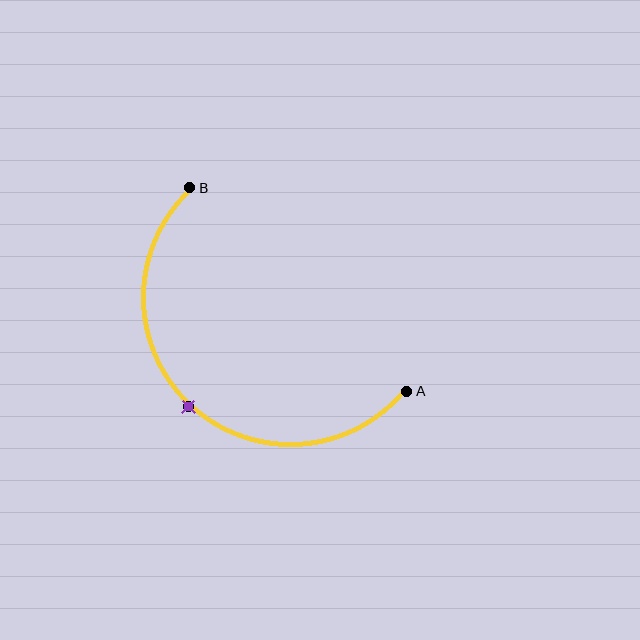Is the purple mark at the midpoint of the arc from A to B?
Yes. The purple mark lies on the arc at equal arc-length from both A and B — it is the arc midpoint.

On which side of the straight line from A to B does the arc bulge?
The arc bulges below and to the left of the straight line connecting A and B.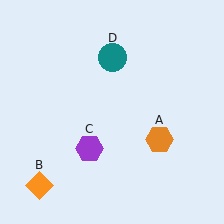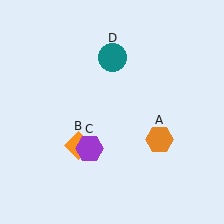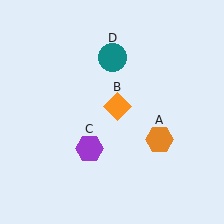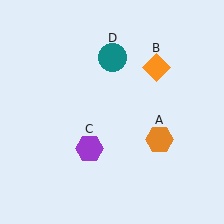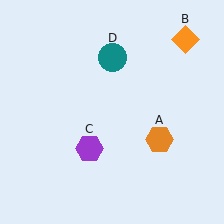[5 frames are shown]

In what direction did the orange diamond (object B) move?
The orange diamond (object B) moved up and to the right.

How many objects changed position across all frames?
1 object changed position: orange diamond (object B).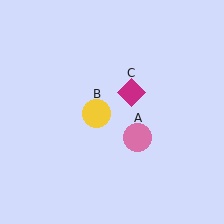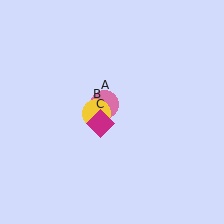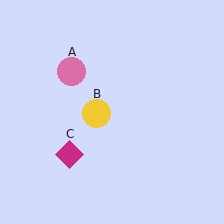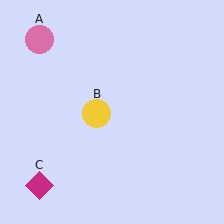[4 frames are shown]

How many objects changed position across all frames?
2 objects changed position: pink circle (object A), magenta diamond (object C).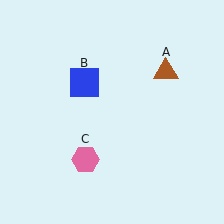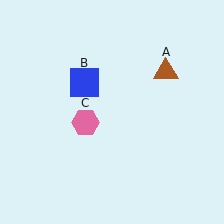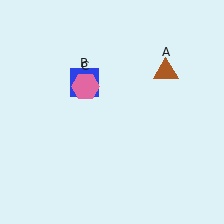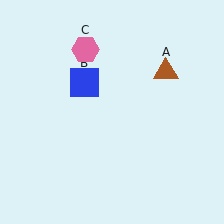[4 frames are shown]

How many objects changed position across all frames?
1 object changed position: pink hexagon (object C).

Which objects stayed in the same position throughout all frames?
Brown triangle (object A) and blue square (object B) remained stationary.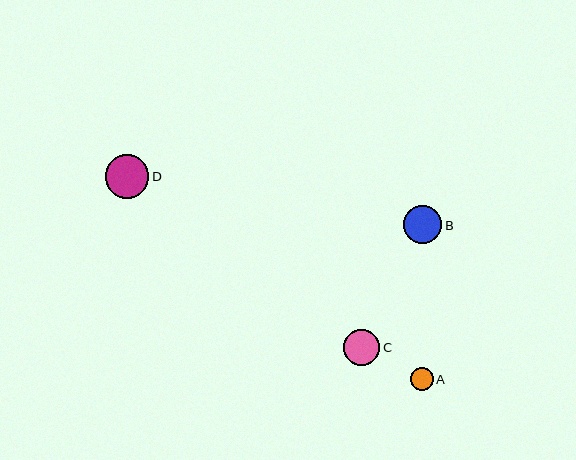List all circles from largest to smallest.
From largest to smallest: D, B, C, A.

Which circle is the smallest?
Circle A is the smallest with a size of approximately 22 pixels.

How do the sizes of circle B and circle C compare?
Circle B and circle C are approximately the same size.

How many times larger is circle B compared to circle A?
Circle B is approximately 1.7 times the size of circle A.